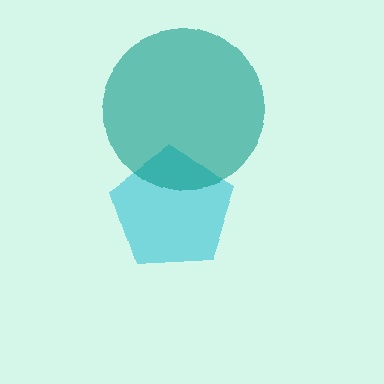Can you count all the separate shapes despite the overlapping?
Yes, there are 2 separate shapes.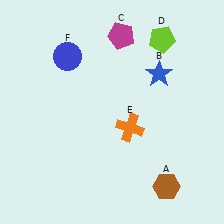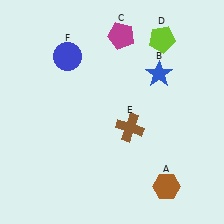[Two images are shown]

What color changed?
The cross (E) changed from orange in Image 1 to brown in Image 2.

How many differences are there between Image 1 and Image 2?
There is 1 difference between the two images.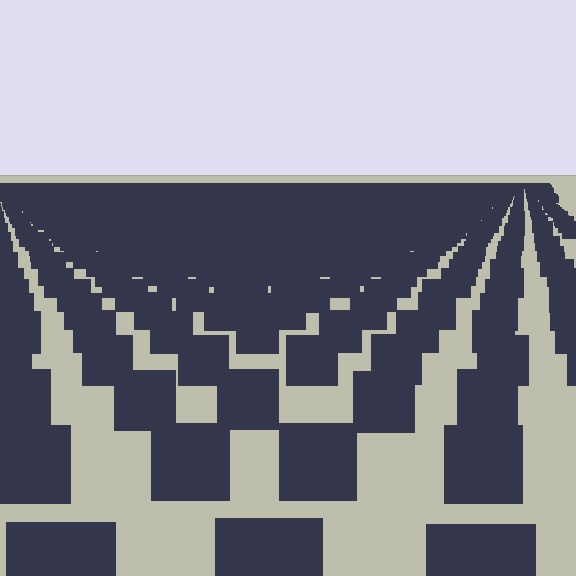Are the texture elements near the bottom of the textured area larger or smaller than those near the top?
Larger. Near the bottom, elements are closer to the viewer and appear at a bigger on-screen size.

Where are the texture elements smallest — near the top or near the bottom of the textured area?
Near the top.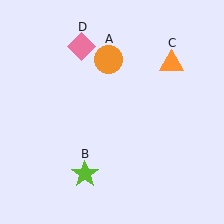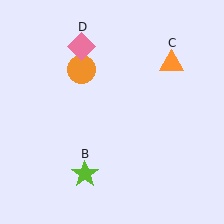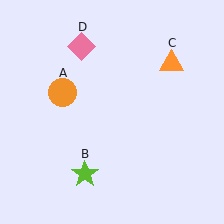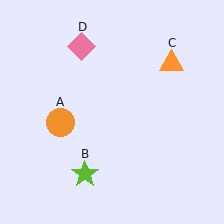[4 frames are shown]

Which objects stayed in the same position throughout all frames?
Lime star (object B) and orange triangle (object C) and pink diamond (object D) remained stationary.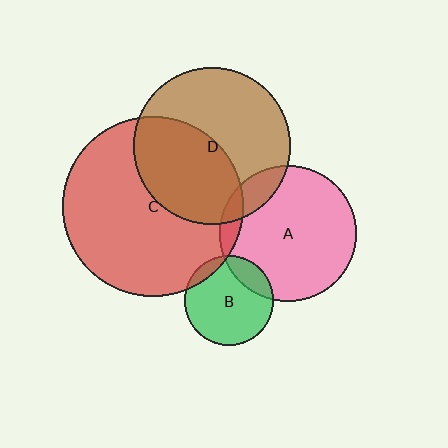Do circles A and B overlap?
Yes.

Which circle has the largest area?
Circle C (red).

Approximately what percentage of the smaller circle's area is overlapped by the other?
Approximately 15%.